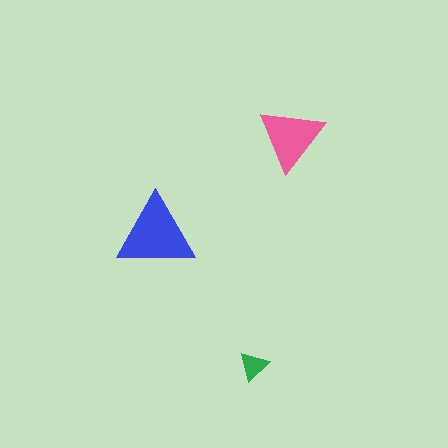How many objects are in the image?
There are 3 objects in the image.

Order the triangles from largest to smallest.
the blue one, the pink one, the green one.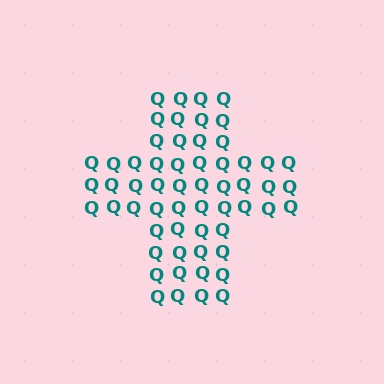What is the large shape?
The large shape is a cross.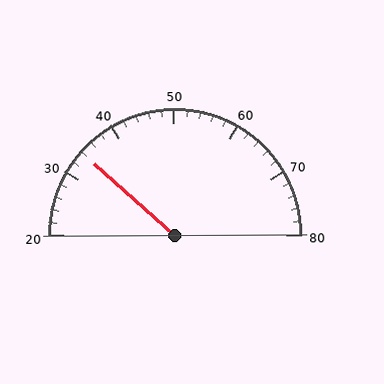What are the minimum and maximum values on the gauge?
The gauge ranges from 20 to 80.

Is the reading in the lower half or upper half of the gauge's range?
The reading is in the lower half of the range (20 to 80).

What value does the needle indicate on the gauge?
The needle indicates approximately 34.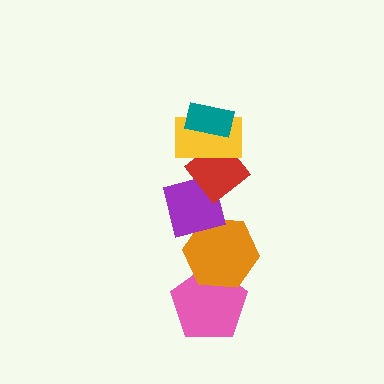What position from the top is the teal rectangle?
The teal rectangle is 1st from the top.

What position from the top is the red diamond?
The red diamond is 3rd from the top.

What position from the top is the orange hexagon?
The orange hexagon is 5th from the top.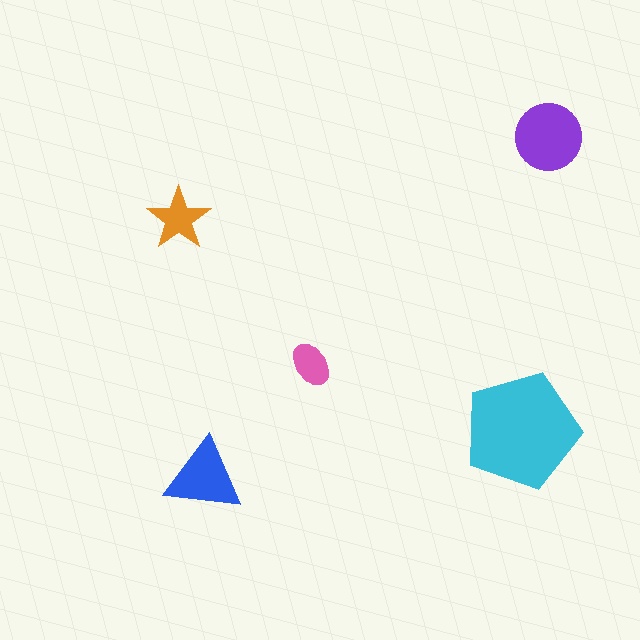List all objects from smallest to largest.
The pink ellipse, the orange star, the blue triangle, the purple circle, the cyan pentagon.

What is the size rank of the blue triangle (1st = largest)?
3rd.